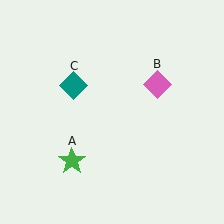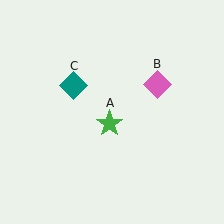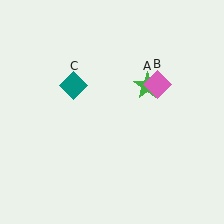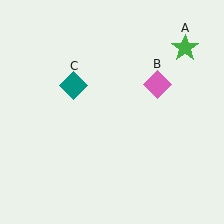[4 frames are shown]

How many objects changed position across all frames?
1 object changed position: green star (object A).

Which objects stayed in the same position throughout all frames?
Pink diamond (object B) and teal diamond (object C) remained stationary.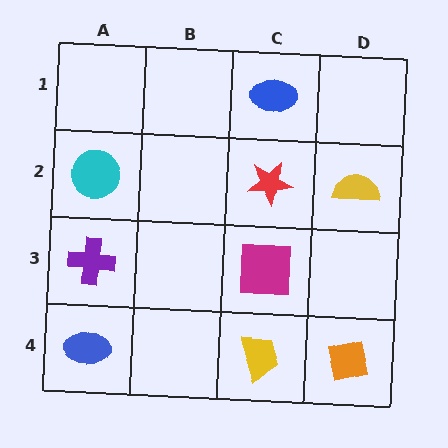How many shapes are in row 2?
3 shapes.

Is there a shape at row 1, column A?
No, that cell is empty.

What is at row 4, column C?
A yellow trapezoid.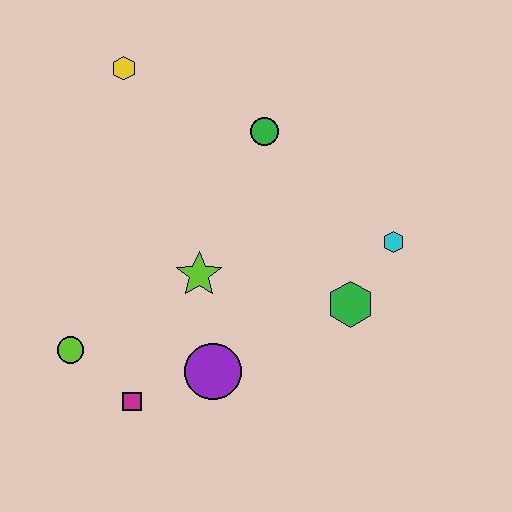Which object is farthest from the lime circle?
The cyan hexagon is farthest from the lime circle.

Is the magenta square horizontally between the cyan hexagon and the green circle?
No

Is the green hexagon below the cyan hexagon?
Yes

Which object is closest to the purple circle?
The magenta square is closest to the purple circle.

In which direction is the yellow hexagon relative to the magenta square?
The yellow hexagon is above the magenta square.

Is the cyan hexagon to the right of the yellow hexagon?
Yes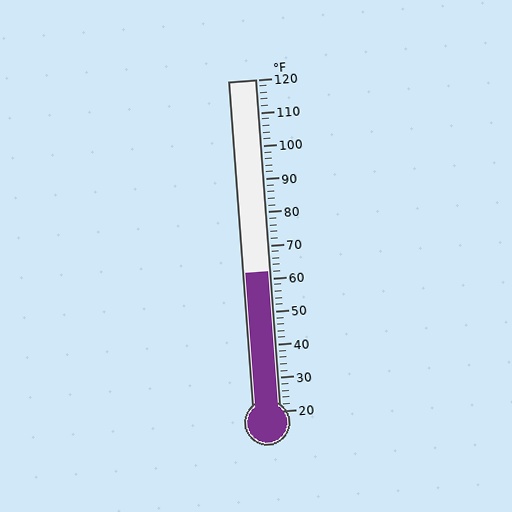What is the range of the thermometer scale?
The thermometer scale ranges from 20°F to 120°F.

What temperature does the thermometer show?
The thermometer shows approximately 62°F.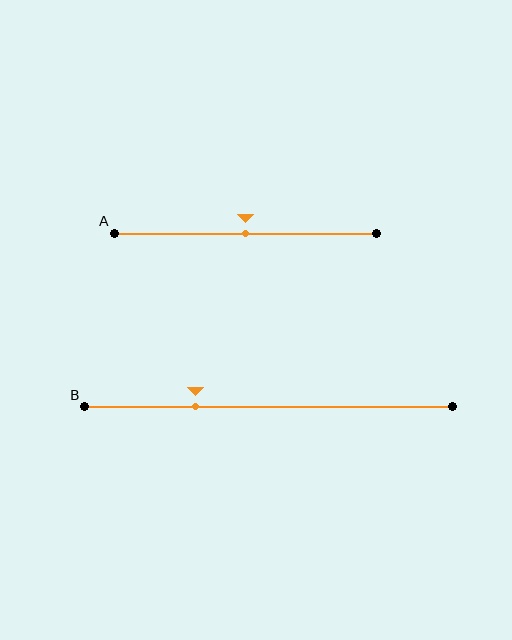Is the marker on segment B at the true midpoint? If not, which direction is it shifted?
No, the marker on segment B is shifted to the left by about 20% of the segment length.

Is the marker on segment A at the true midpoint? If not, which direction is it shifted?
Yes, the marker on segment A is at the true midpoint.